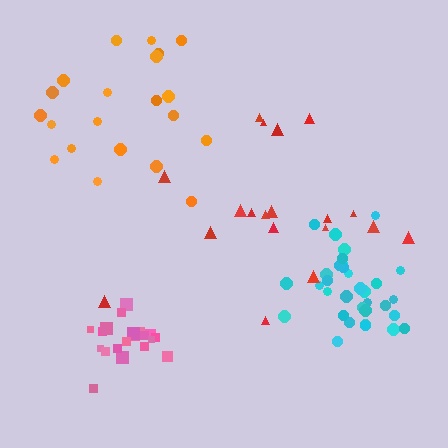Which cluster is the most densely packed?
Pink.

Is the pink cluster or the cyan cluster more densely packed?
Pink.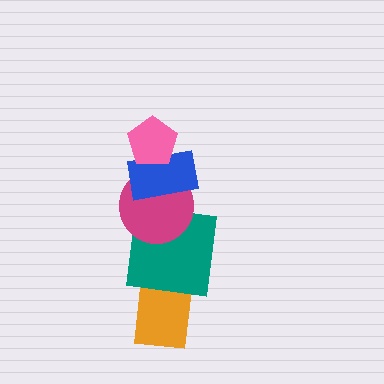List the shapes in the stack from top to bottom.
From top to bottom: the pink pentagon, the blue rectangle, the magenta circle, the teal square, the orange rectangle.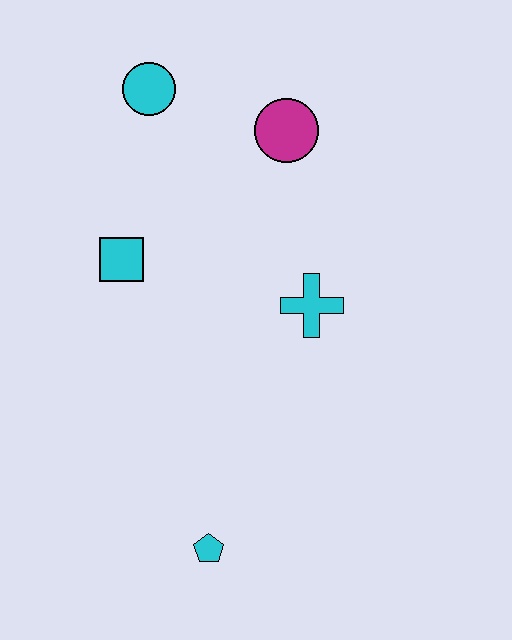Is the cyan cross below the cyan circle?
Yes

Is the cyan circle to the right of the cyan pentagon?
No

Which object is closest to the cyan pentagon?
The cyan cross is closest to the cyan pentagon.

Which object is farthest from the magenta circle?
The cyan pentagon is farthest from the magenta circle.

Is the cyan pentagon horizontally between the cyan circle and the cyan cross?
Yes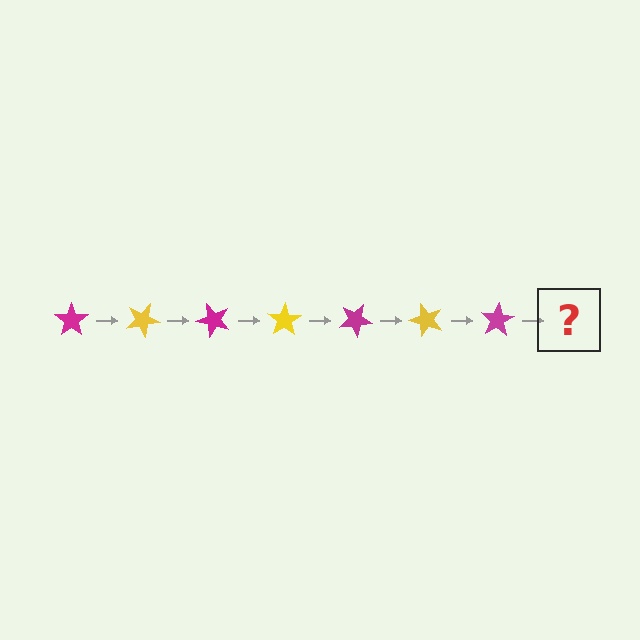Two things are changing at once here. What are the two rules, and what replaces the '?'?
The two rules are that it rotates 25 degrees each step and the color cycles through magenta and yellow. The '?' should be a yellow star, rotated 175 degrees from the start.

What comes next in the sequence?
The next element should be a yellow star, rotated 175 degrees from the start.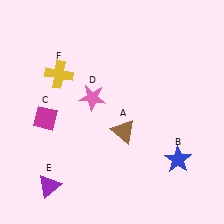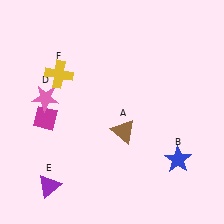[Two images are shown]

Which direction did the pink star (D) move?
The pink star (D) moved left.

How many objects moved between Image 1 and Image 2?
1 object moved between the two images.